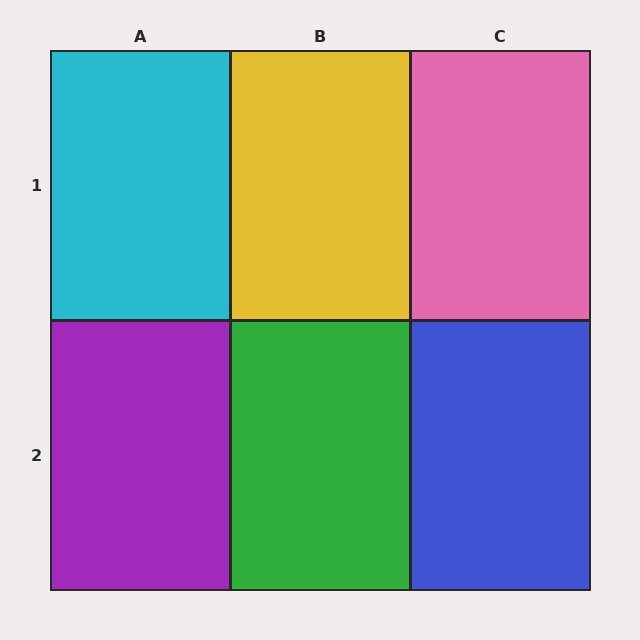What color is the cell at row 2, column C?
Blue.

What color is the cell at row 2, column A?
Purple.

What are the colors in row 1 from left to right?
Cyan, yellow, pink.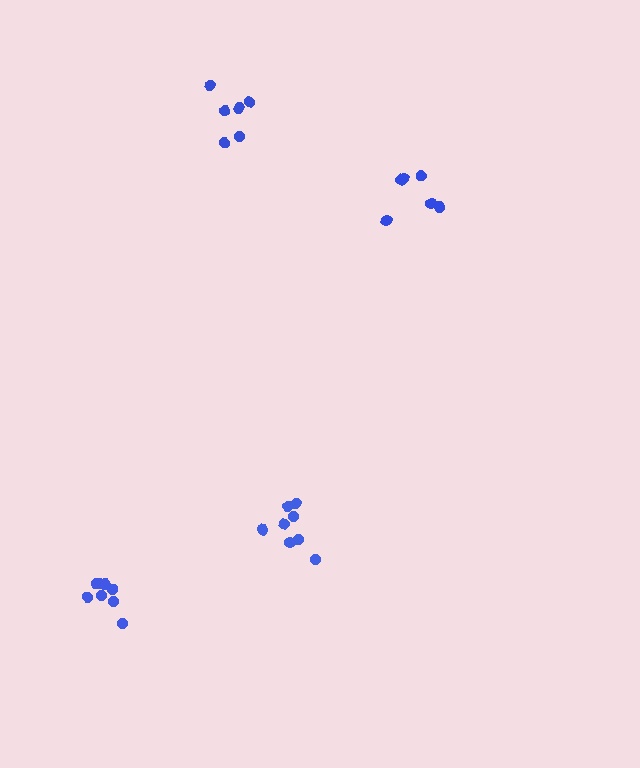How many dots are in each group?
Group 1: 6 dots, Group 2: 8 dots, Group 3: 8 dots, Group 4: 6 dots (28 total).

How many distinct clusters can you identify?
There are 4 distinct clusters.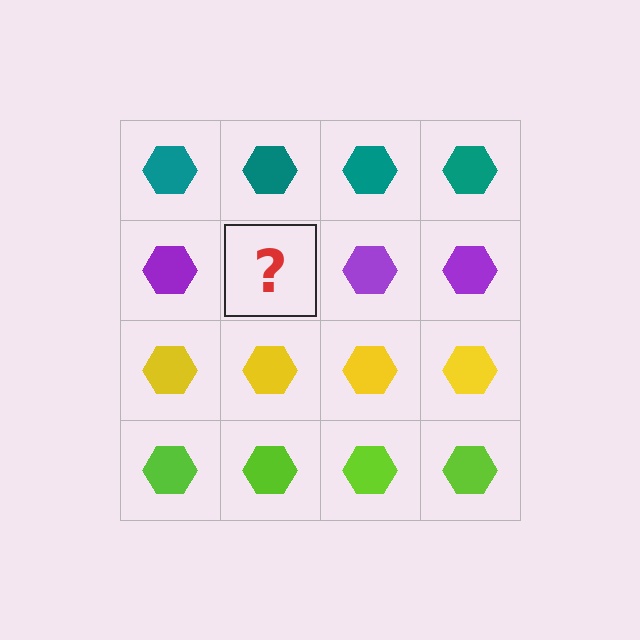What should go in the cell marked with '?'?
The missing cell should contain a purple hexagon.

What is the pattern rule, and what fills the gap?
The rule is that each row has a consistent color. The gap should be filled with a purple hexagon.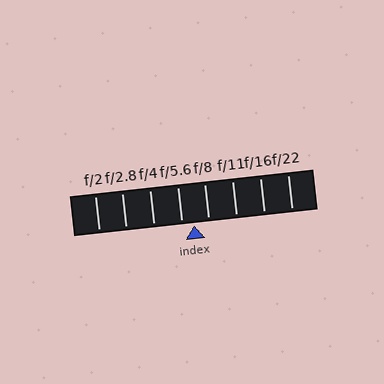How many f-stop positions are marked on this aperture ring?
There are 8 f-stop positions marked.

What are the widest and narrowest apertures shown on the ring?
The widest aperture shown is f/2 and the narrowest is f/22.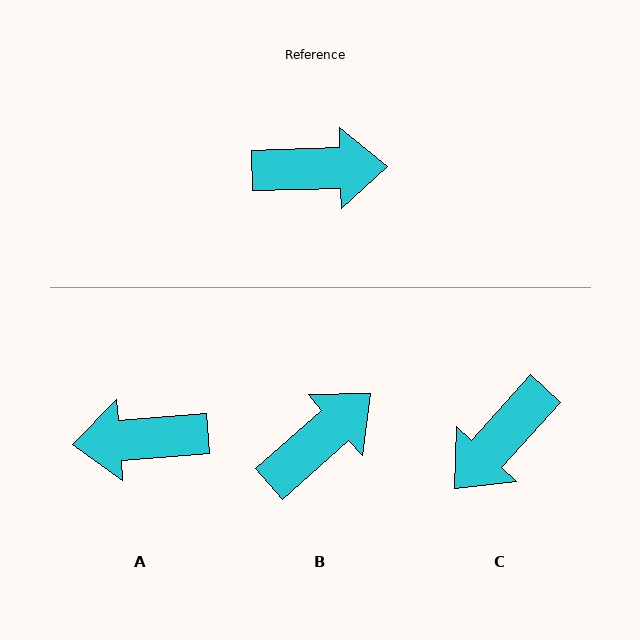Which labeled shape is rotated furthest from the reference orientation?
A, about 177 degrees away.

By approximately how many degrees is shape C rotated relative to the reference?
Approximately 134 degrees clockwise.